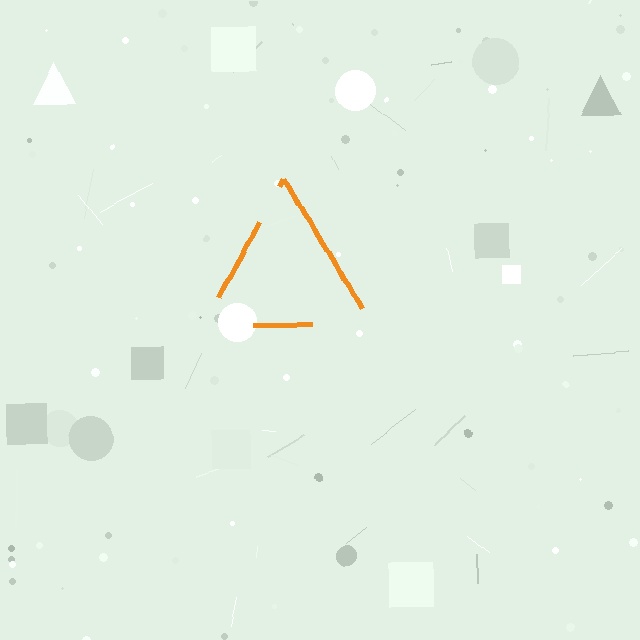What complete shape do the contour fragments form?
The contour fragments form a triangle.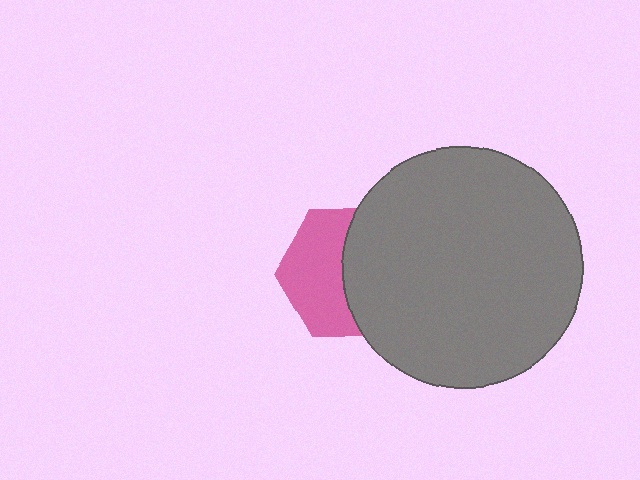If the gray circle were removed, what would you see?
You would see the complete pink hexagon.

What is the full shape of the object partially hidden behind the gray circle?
The partially hidden object is a pink hexagon.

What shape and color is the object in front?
The object in front is a gray circle.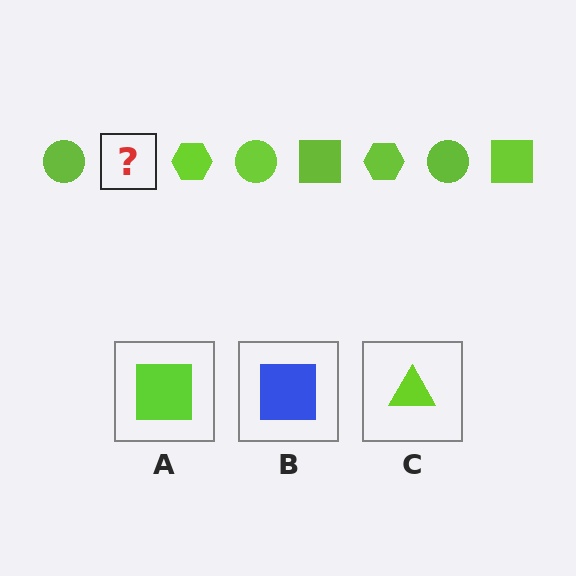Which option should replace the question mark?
Option A.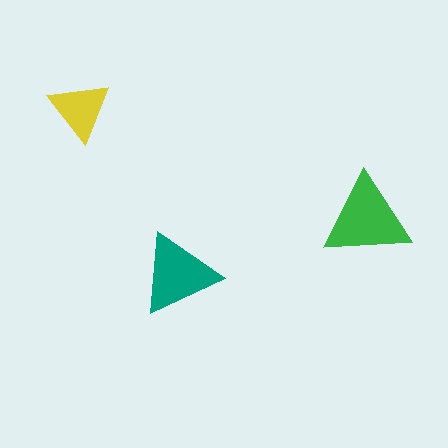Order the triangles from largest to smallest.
the green one, the teal one, the yellow one.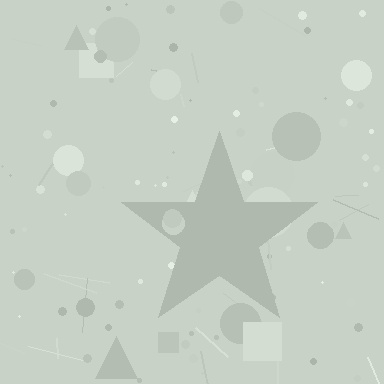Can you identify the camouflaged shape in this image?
The camouflaged shape is a star.